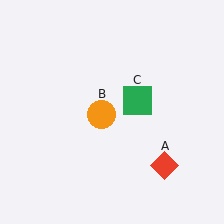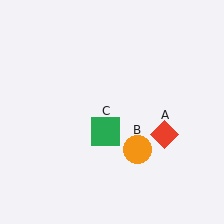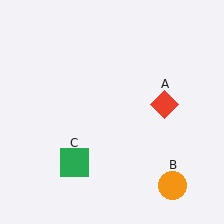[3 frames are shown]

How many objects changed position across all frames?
3 objects changed position: red diamond (object A), orange circle (object B), green square (object C).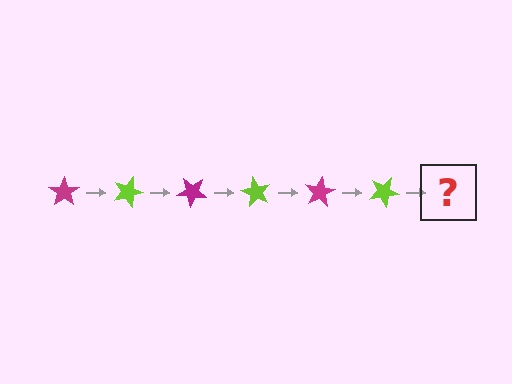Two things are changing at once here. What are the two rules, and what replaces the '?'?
The two rules are that it rotates 20 degrees each step and the color cycles through magenta and lime. The '?' should be a magenta star, rotated 120 degrees from the start.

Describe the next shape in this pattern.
It should be a magenta star, rotated 120 degrees from the start.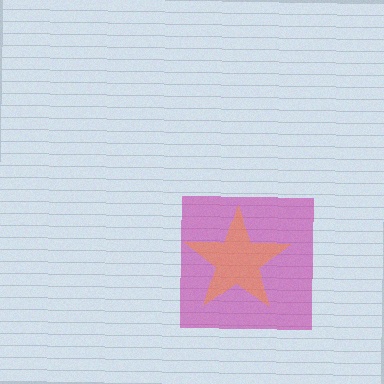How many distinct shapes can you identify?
There are 2 distinct shapes: a magenta square, an orange star.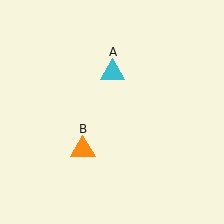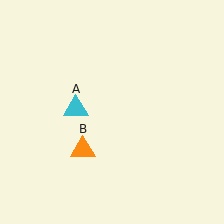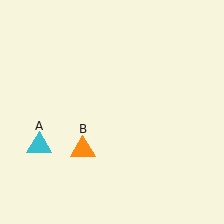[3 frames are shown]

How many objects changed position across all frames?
1 object changed position: cyan triangle (object A).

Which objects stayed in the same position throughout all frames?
Orange triangle (object B) remained stationary.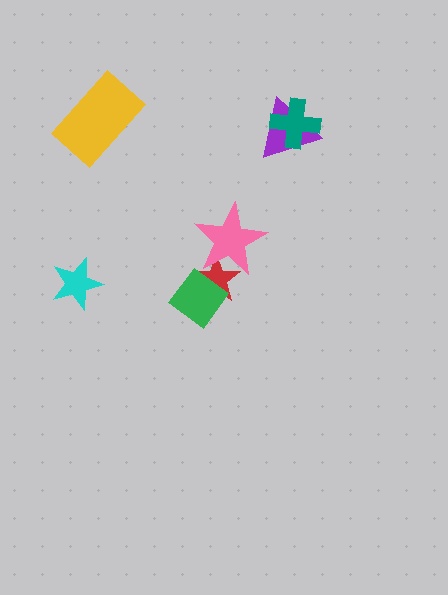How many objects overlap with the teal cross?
1 object overlaps with the teal cross.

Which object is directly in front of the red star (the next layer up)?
The pink star is directly in front of the red star.